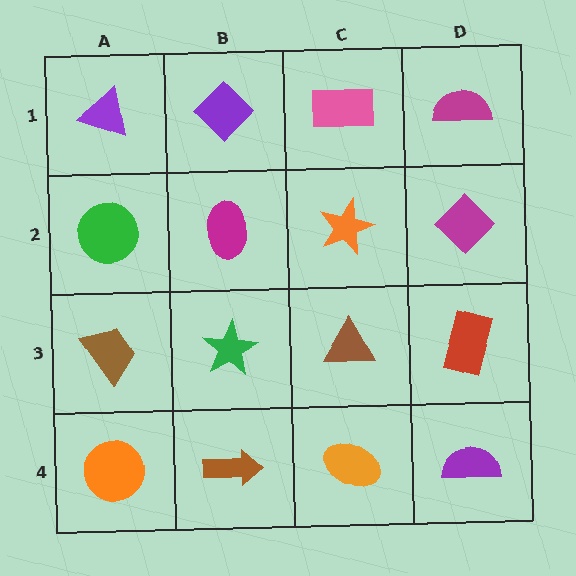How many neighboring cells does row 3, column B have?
4.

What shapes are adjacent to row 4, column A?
A brown trapezoid (row 3, column A), a brown arrow (row 4, column B).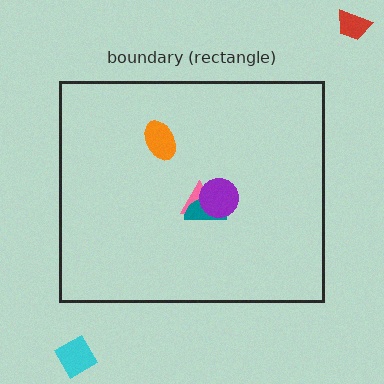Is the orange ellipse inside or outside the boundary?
Inside.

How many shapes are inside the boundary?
4 inside, 2 outside.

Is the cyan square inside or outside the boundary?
Outside.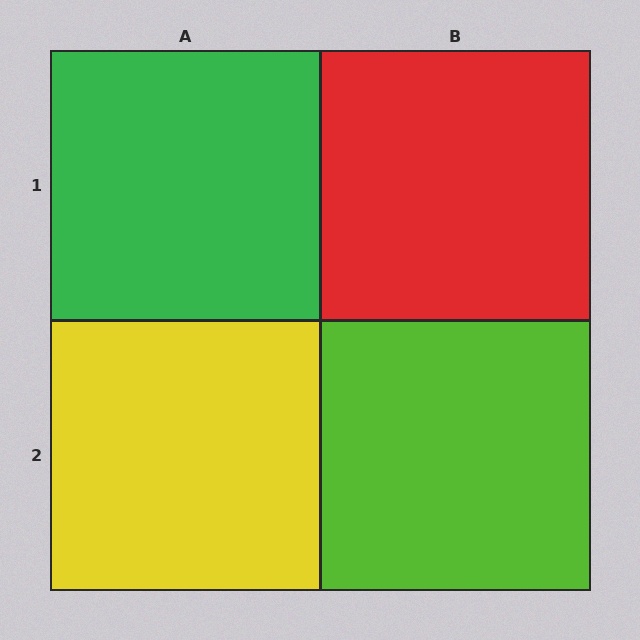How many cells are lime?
1 cell is lime.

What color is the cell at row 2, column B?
Lime.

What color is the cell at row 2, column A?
Yellow.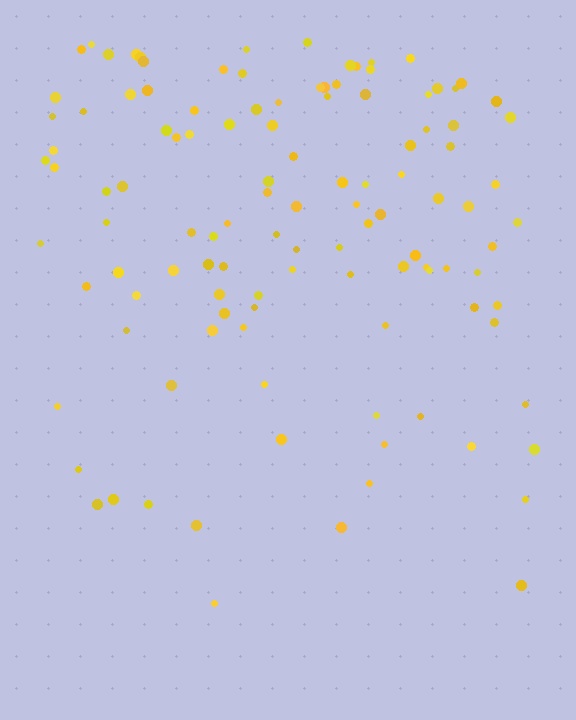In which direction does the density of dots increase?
From bottom to top, with the top side densest.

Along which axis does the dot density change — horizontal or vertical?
Vertical.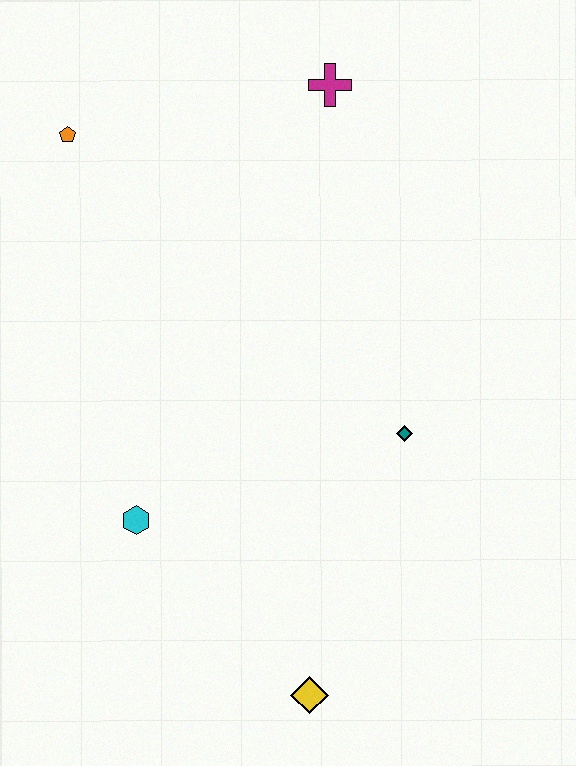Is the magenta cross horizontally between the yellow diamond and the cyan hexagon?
No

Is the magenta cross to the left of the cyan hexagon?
No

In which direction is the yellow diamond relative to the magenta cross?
The yellow diamond is below the magenta cross.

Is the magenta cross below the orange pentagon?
No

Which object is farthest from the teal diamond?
The orange pentagon is farthest from the teal diamond.